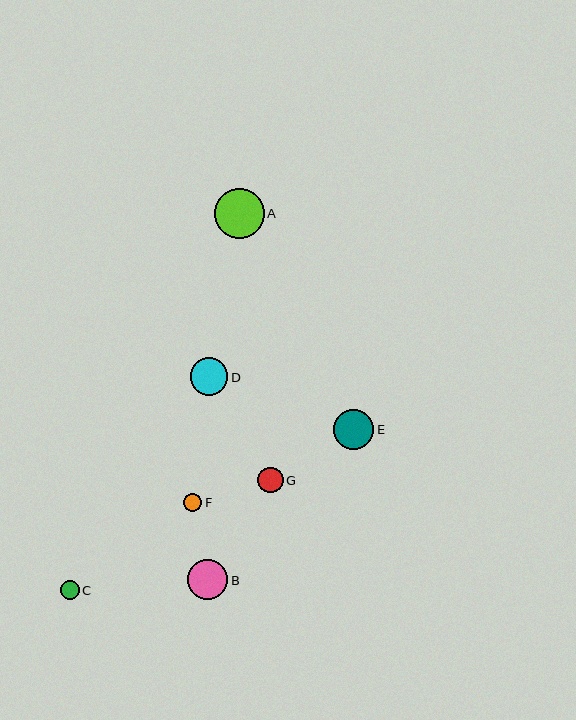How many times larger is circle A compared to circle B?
Circle A is approximately 1.2 times the size of circle B.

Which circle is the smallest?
Circle F is the smallest with a size of approximately 18 pixels.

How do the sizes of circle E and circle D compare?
Circle E and circle D are approximately the same size.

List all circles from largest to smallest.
From largest to smallest: A, B, E, D, G, C, F.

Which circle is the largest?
Circle A is the largest with a size of approximately 49 pixels.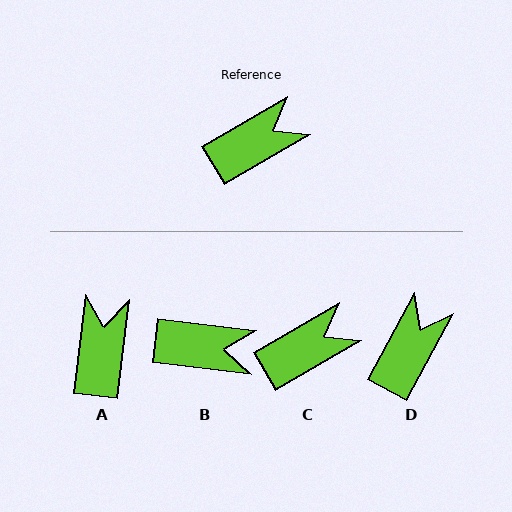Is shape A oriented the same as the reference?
No, it is off by about 53 degrees.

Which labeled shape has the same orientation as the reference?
C.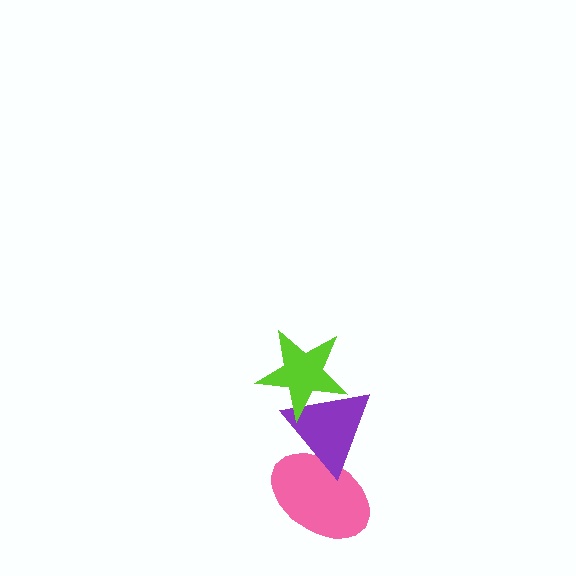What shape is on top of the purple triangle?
The lime star is on top of the purple triangle.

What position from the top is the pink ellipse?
The pink ellipse is 3rd from the top.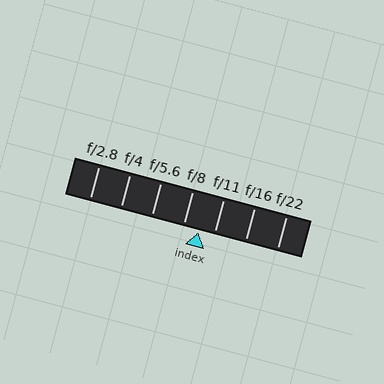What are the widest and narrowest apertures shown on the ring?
The widest aperture shown is f/2.8 and the narrowest is f/22.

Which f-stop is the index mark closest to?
The index mark is closest to f/11.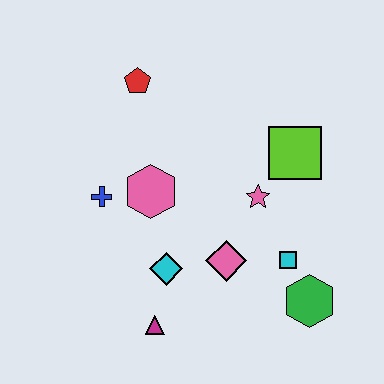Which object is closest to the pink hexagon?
The blue cross is closest to the pink hexagon.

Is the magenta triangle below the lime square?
Yes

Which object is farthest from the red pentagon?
The green hexagon is farthest from the red pentagon.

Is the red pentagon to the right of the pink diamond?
No